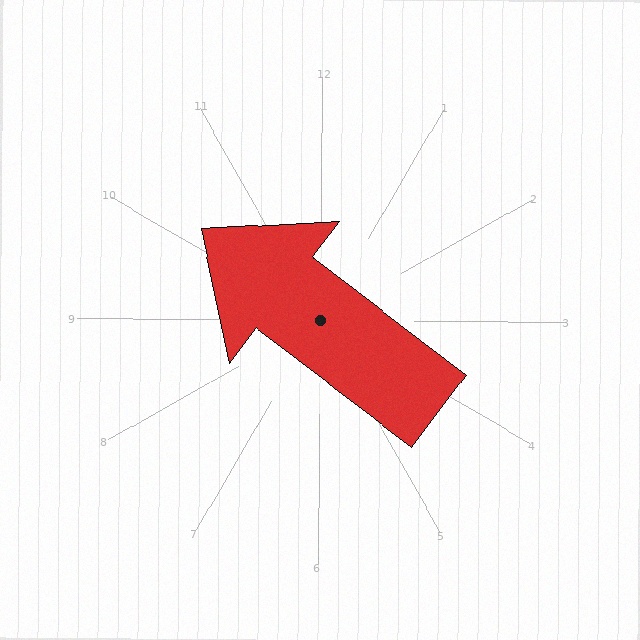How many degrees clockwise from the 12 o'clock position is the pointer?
Approximately 307 degrees.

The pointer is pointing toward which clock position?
Roughly 10 o'clock.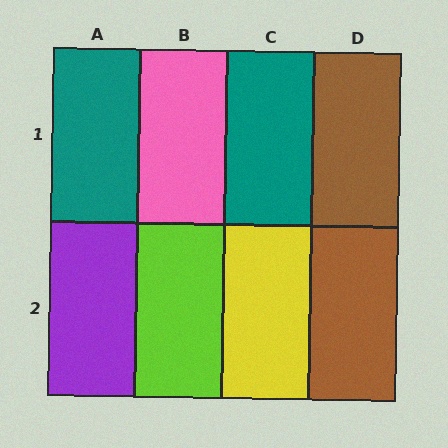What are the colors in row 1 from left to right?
Teal, pink, teal, brown.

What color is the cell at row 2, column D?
Brown.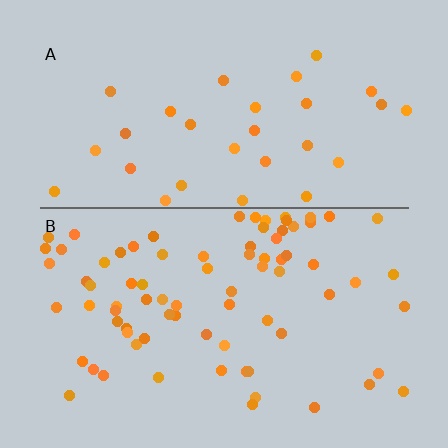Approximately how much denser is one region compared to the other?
Approximately 2.6× — region B over region A.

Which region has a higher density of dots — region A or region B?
B (the bottom).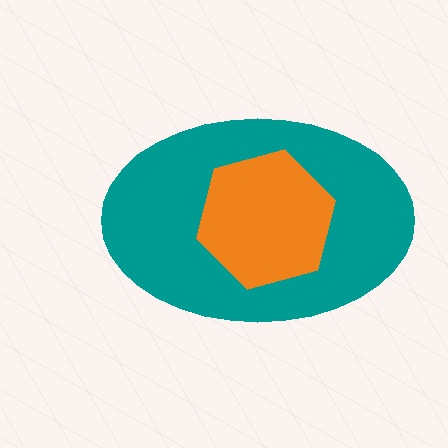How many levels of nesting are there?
2.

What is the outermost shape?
The teal ellipse.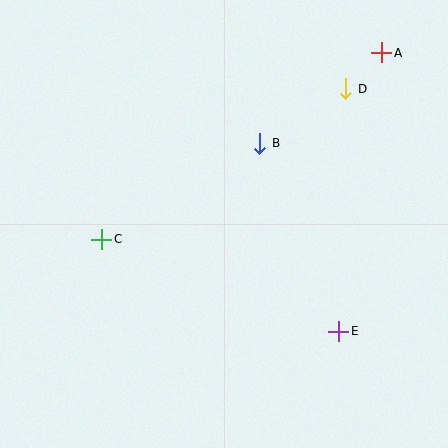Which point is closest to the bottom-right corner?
Point E is closest to the bottom-right corner.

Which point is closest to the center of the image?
Point B at (260, 143) is closest to the center.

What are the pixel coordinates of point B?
Point B is at (260, 143).